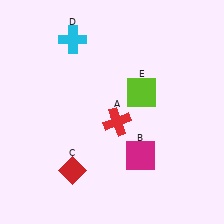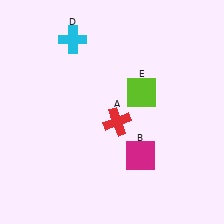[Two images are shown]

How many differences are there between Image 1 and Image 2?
There is 1 difference between the two images.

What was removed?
The red diamond (C) was removed in Image 2.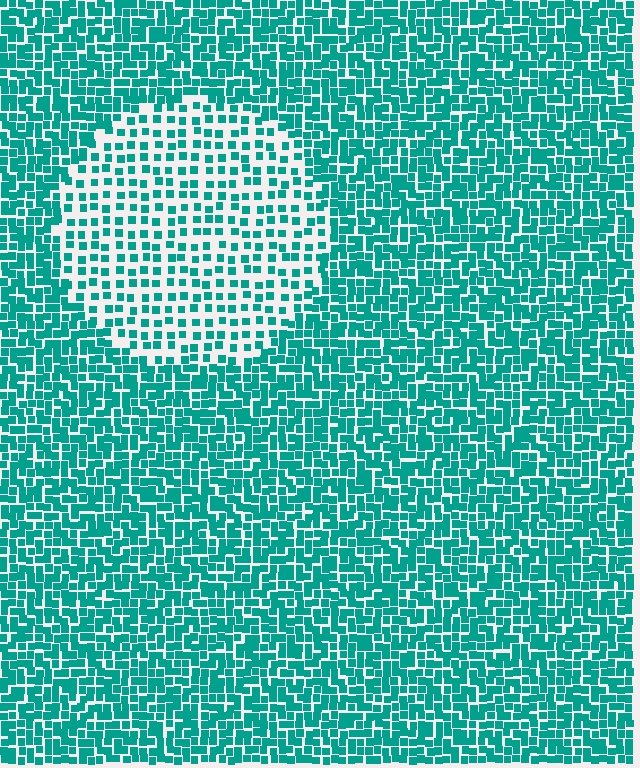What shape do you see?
I see a circle.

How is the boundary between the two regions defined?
The boundary is defined by a change in element density (approximately 2.1x ratio). All elements are the same color, size, and shape.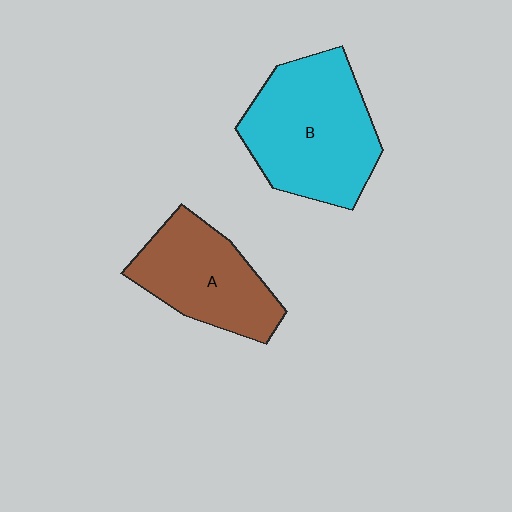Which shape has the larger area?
Shape B (cyan).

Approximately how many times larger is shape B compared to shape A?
Approximately 1.4 times.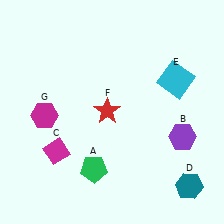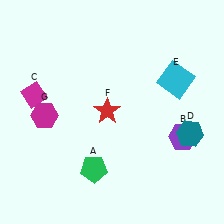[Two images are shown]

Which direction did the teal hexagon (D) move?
The teal hexagon (D) moved up.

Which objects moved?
The objects that moved are: the magenta diamond (C), the teal hexagon (D).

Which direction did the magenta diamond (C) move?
The magenta diamond (C) moved up.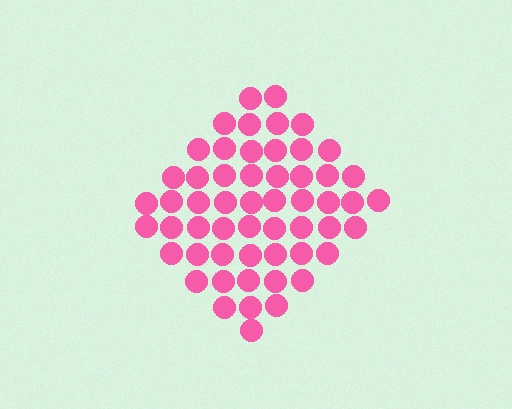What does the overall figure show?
The overall figure shows a diamond.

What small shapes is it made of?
It is made of small circles.